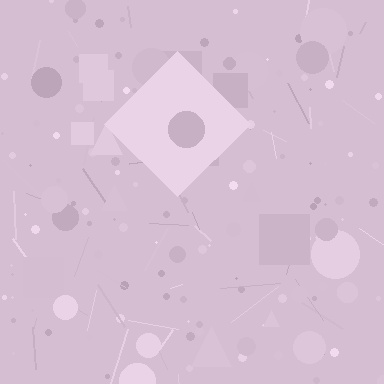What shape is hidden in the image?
A diamond is hidden in the image.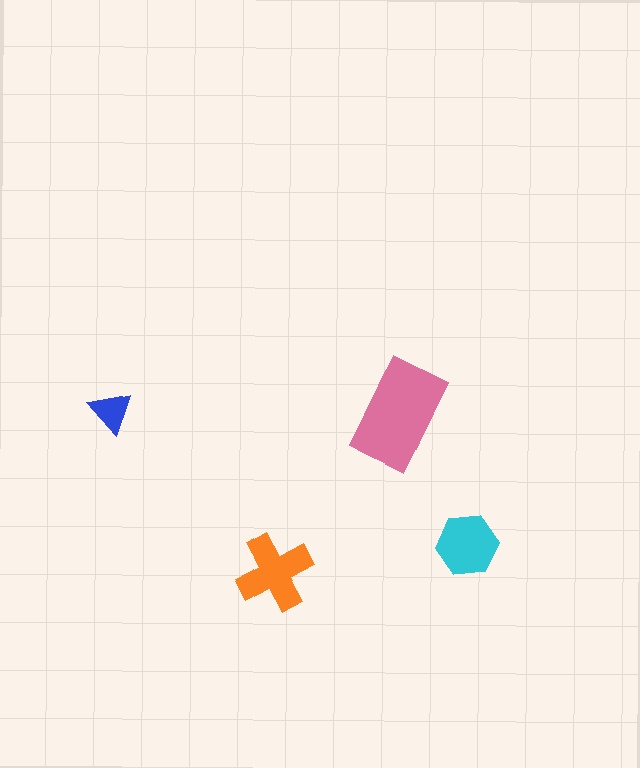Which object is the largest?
The pink rectangle.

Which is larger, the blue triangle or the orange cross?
The orange cross.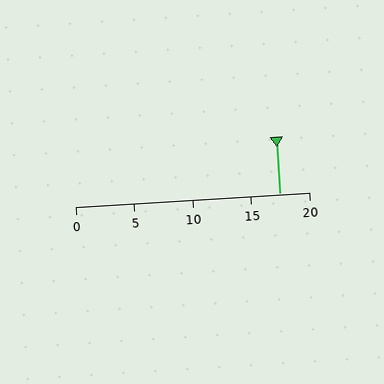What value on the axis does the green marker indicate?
The marker indicates approximately 17.5.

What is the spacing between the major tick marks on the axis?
The major ticks are spaced 5 apart.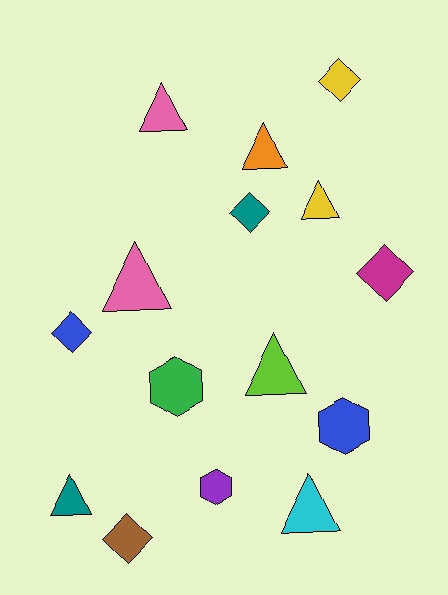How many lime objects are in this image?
There is 1 lime object.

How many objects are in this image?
There are 15 objects.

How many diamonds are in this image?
There are 5 diamonds.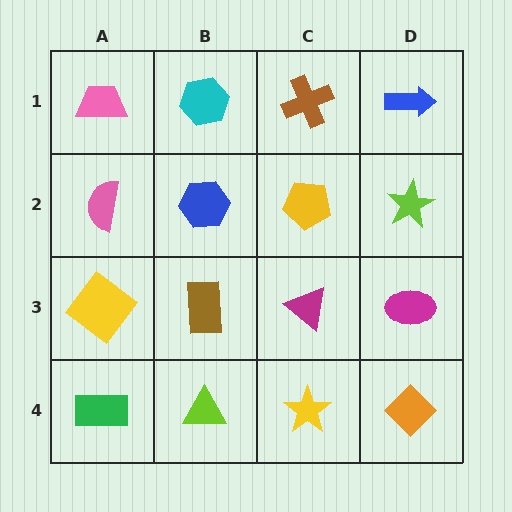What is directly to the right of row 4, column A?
A lime triangle.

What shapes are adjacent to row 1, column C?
A yellow pentagon (row 2, column C), a cyan hexagon (row 1, column B), a blue arrow (row 1, column D).